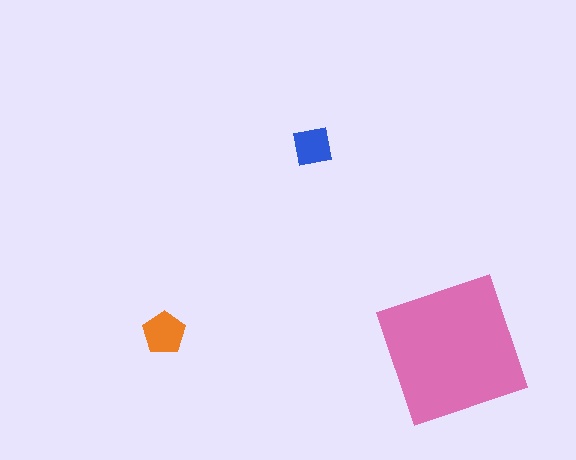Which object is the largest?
The pink square.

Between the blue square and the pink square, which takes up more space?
The pink square.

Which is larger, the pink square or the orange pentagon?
The pink square.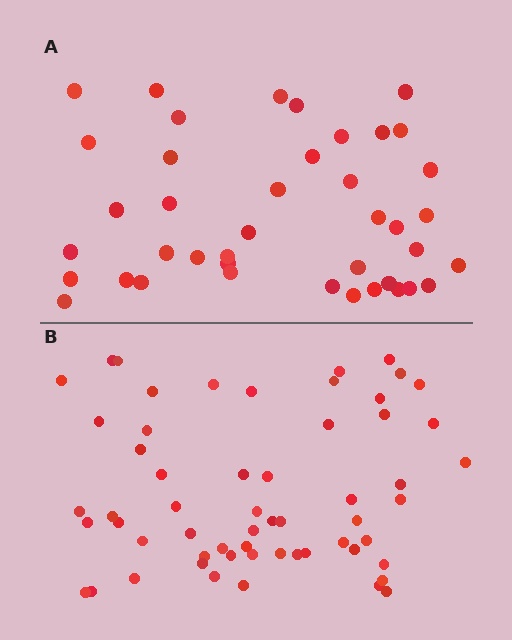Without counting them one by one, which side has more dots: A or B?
Region B (the bottom region) has more dots.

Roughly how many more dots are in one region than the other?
Region B has approximately 15 more dots than region A.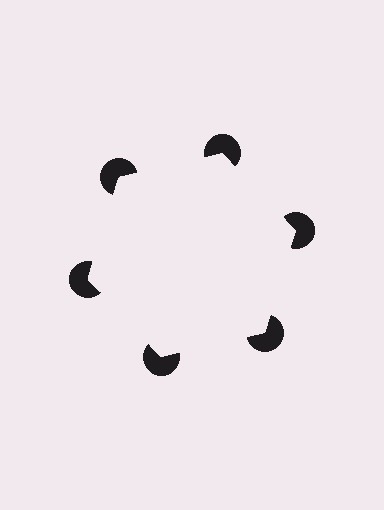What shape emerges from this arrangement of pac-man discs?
An illusory hexagon — its edges are inferred from the aligned wedge cuts in the pac-man discs, not physically drawn.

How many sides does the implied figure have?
6 sides.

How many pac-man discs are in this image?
There are 6 — one at each vertex of the illusory hexagon.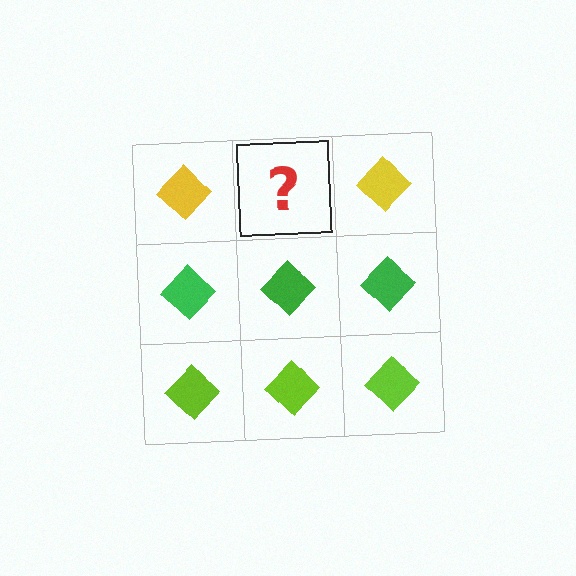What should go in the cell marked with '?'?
The missing cell should contain a yellow diamond.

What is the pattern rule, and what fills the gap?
The rule is that each row has a consistent color. The gap should be filled with a yellow diamond.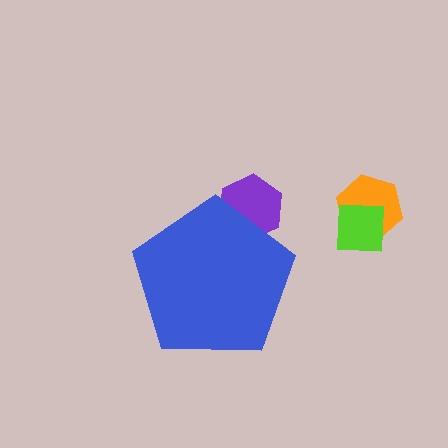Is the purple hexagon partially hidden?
Yes, the purple hexagon is partially hidden behind the blue pentagon.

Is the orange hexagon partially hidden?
No, the orange hexagon is fully visible.